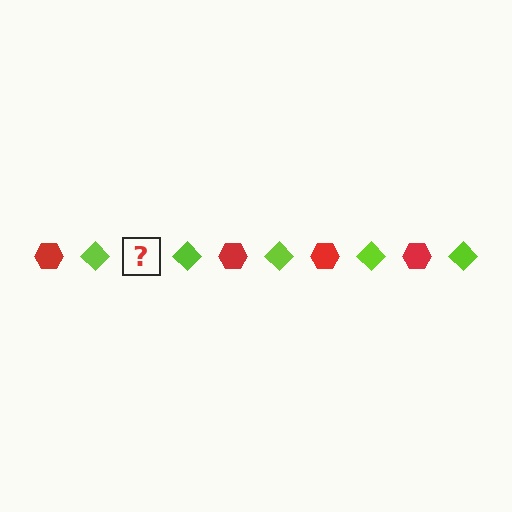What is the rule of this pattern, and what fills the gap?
The rule is that the pattern alternates between red hexagon and lime diamond. The gap should be filled with a red hexagon.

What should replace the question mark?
The question mark should be replaced with a red hexagon.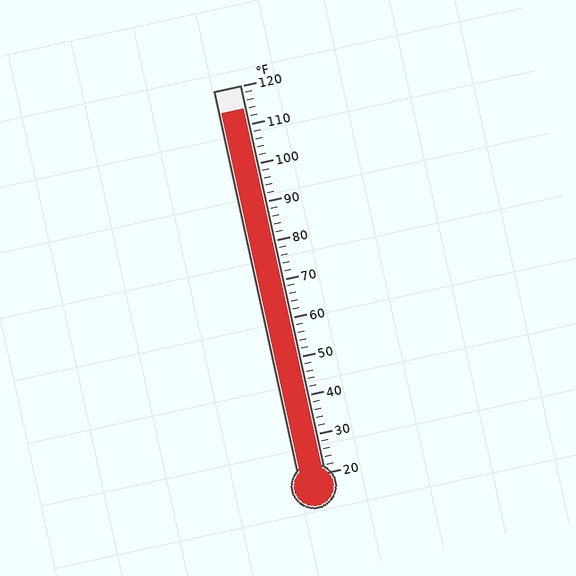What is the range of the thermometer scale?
The thermometer scale ranges from 20°F to 120°F.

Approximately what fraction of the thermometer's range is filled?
The thermometer is filled to approximately 95% of its range.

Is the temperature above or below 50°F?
The temperature is above 50°F.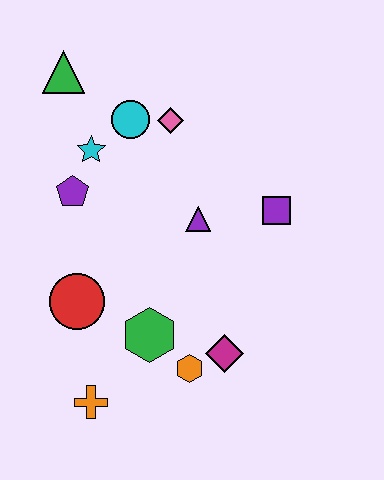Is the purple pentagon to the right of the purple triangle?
No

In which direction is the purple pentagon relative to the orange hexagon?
The purple pentagon is above the orange hexagon.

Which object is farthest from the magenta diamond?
The green triangle is farthest from the magenta diamond.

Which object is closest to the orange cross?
The green hexagon is closest to the orange cross.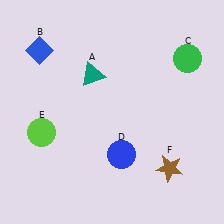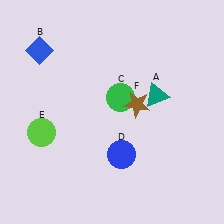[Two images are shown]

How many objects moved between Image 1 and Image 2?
3 objects moved between the two images.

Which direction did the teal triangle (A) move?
The teal triangle (A) moved right.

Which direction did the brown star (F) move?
The brown star (F) moved up.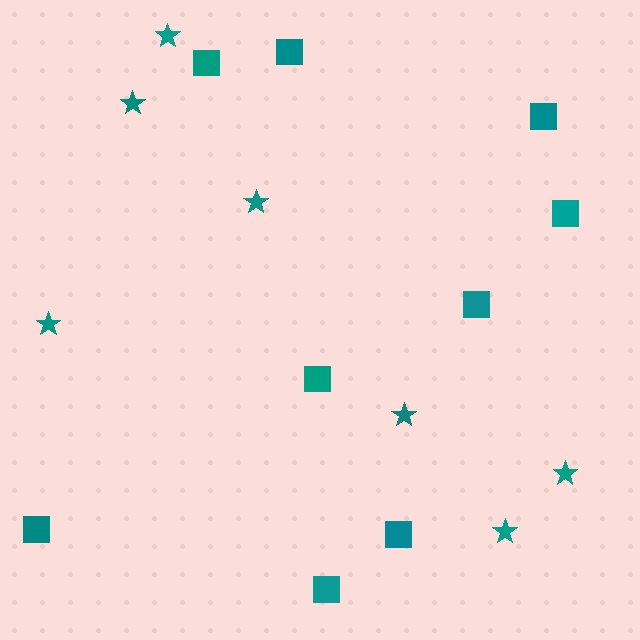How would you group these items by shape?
There are 2 groups: one group of squares (9) and one group of stars (7).